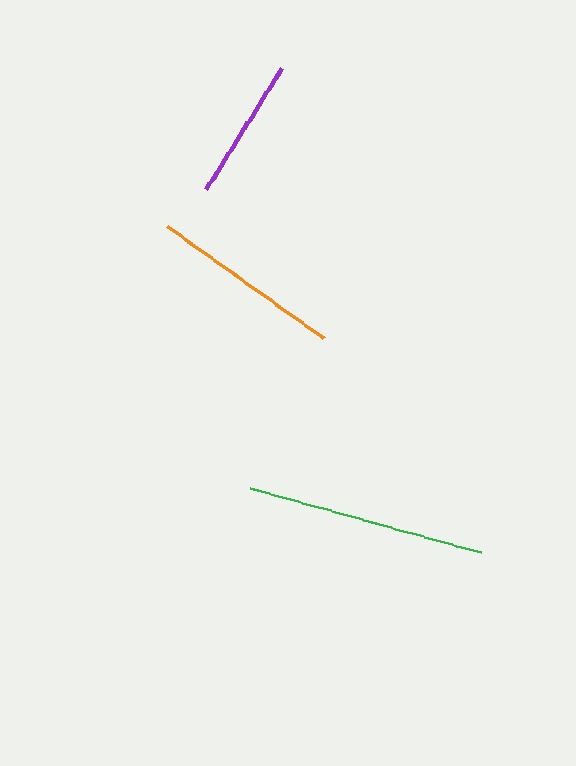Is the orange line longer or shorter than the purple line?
The orange line is longer than the purple line.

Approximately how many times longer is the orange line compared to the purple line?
The orange line is approximately 1.3 times the length of the purple line.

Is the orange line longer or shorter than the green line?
The green line is longer than the orange line.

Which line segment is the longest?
The green line is the longest at approximately 240 pixels.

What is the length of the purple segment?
The purple segment is approximately 143 pixels long.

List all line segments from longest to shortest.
From longest to shortest: green, orange, purple.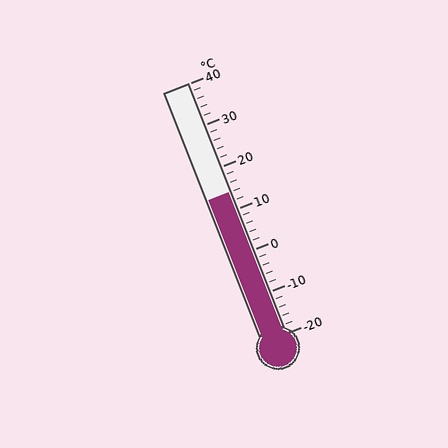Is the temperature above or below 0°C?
The temperature is above 0°C.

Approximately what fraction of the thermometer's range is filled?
The thermometer is filled to approximately 55% of its range.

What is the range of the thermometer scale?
The thermometer scale ranges from -20°C to 40°C.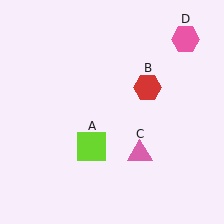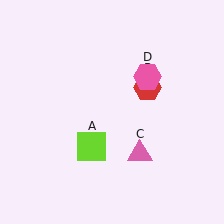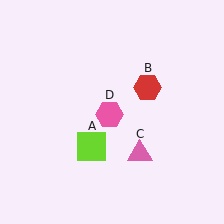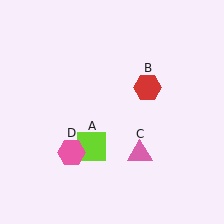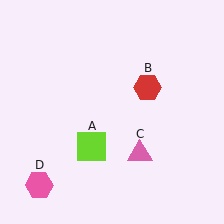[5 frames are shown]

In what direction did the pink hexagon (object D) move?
The pink hexagon (object D) moved down and to the left.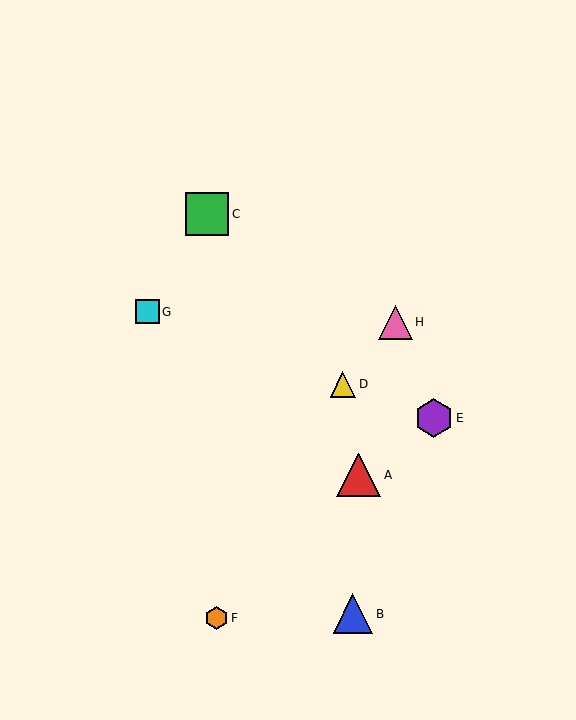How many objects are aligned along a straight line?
3 objects (D, E, G) are aligned along a straight line.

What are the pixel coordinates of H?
Object H is at (395, 322).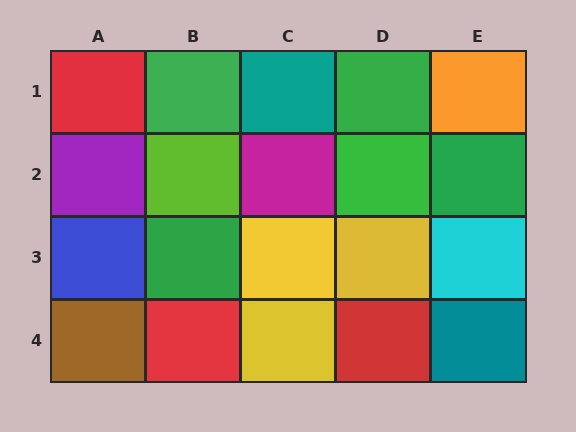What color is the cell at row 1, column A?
Red.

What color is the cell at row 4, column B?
Red.